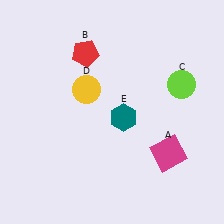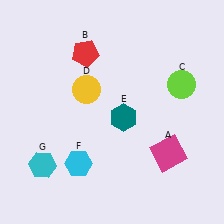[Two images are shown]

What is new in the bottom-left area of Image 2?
A cyan hexagon (F) was added in the bottom-left area of Image 2.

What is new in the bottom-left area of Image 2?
A cyan hexagon (G) was added in the bottom-left area of Image 2.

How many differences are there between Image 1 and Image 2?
There are 2 differences between the two images.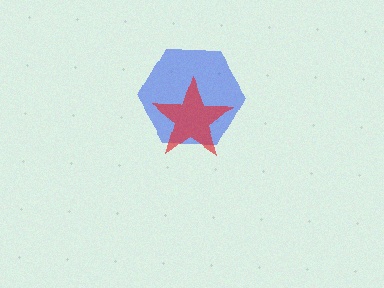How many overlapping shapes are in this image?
There are 2 overlapping shapes in the image.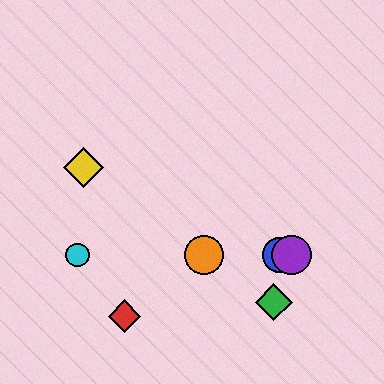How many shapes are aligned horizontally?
4 shapes (the blue circle, the purple circle, the orange circle, the cyan circle) are aligned horizontally.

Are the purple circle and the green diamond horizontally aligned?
No, the purple circle is at y≈255 and the green diamond is at y≈302.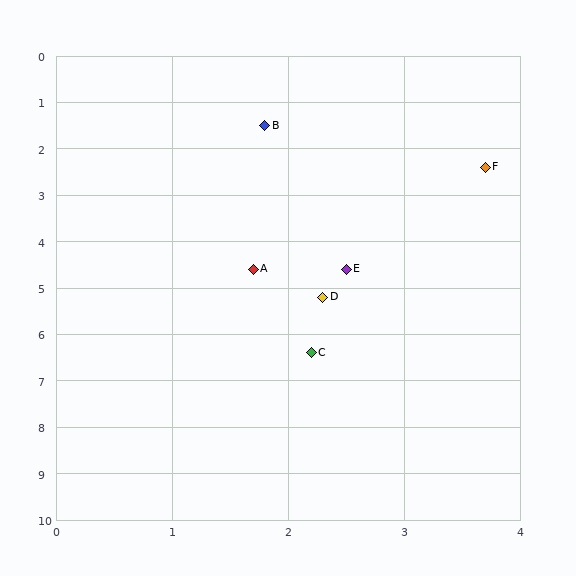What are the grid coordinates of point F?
Point F is at approximately (3.7, 2.4).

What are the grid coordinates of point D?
Point D is at approximately (2.3, 5.2).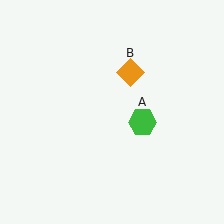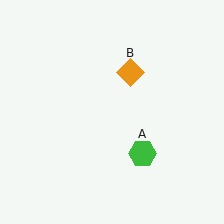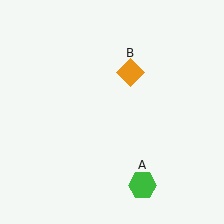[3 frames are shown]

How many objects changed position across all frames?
1 object changed position: green hexagon (object A).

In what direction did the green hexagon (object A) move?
The green hexagon (object A) moved down.